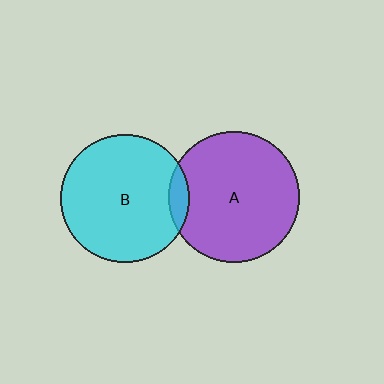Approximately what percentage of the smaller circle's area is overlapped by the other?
Approximately 5%.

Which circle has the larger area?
Circle A (purple).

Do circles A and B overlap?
Yes.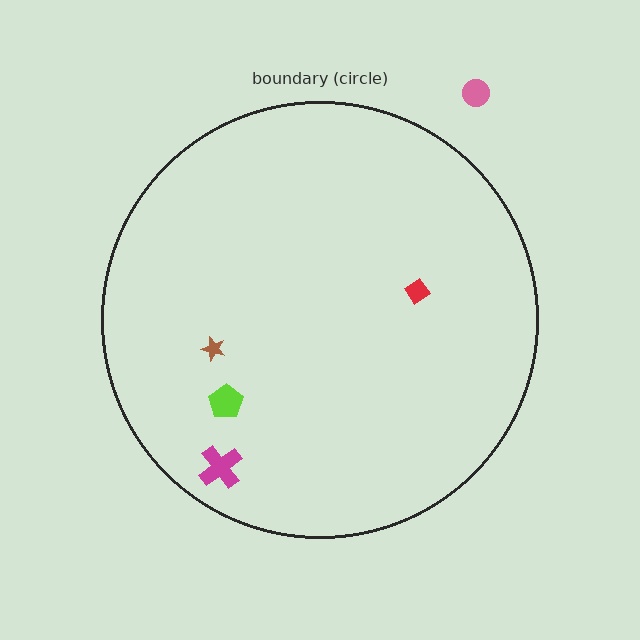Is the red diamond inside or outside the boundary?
Inside.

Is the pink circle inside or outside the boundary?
Outside.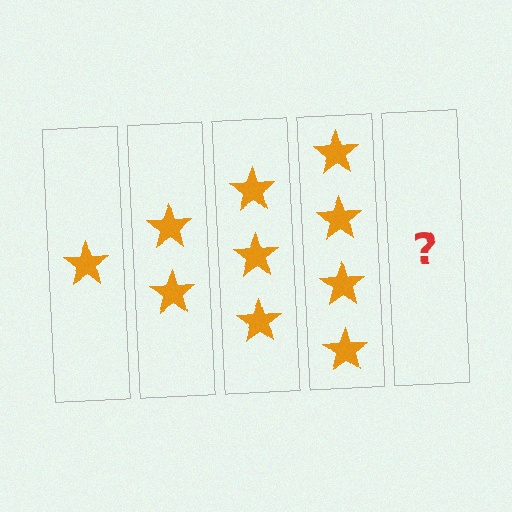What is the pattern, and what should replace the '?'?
The pattern is that each step adds one more star. The '?' should be 5 stars.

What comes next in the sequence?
The next element should be 5 stars.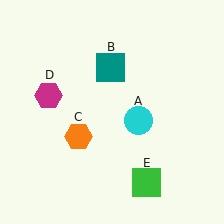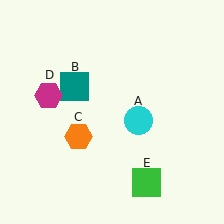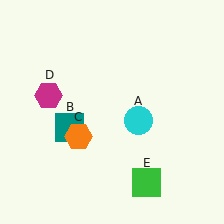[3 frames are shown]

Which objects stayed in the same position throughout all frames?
Cyan circle (object A) and orange hexagon (object C) and magenta hexagon (object D) and green square (object E) remained stationary.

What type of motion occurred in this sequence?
The teal square (object B) rotated counterclockwise around the center of the scene.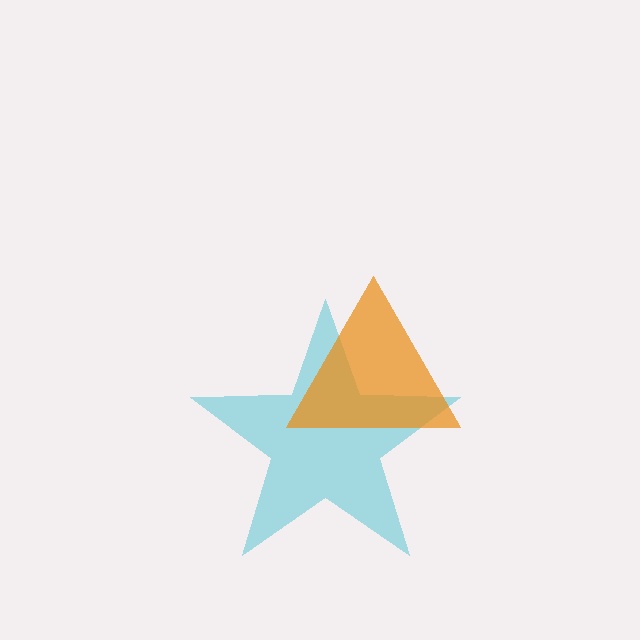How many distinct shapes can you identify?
There are 2 distinct shapes: a cyan star, an orange triangle.